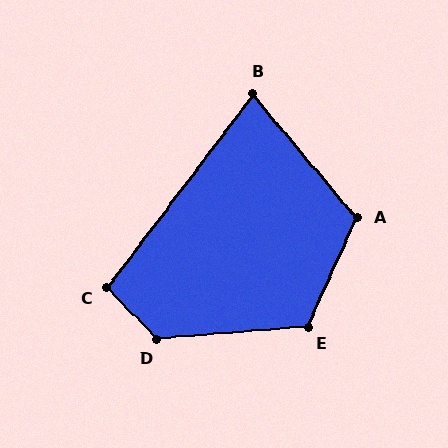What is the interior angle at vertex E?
Approximately 119 degrees (obtuse).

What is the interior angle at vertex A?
Approximately 116 degrees (obtuse).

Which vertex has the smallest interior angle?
B, at approximately 77 degrees.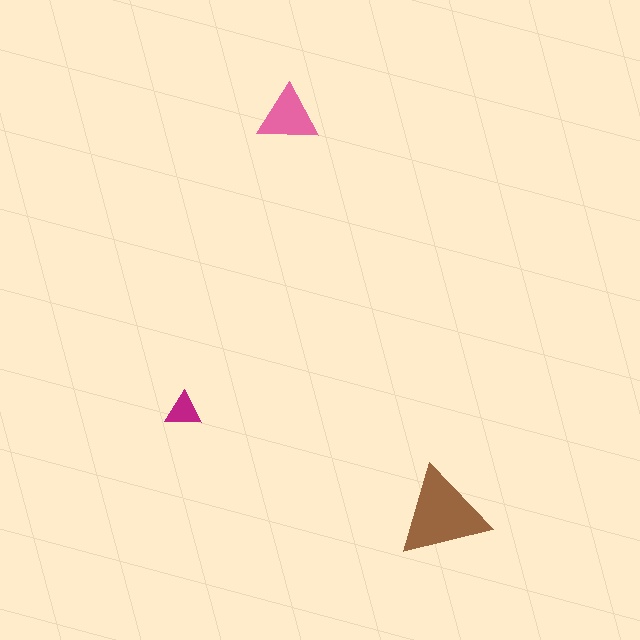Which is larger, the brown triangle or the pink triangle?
The brown one.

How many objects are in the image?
There are 3 objects in the image.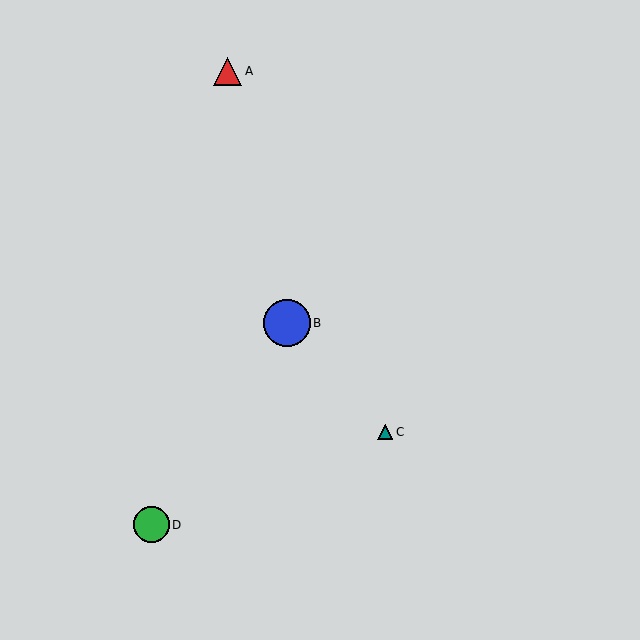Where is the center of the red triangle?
The center of the red triangle is at (228, 71).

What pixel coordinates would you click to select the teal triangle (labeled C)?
Click at (385, 432) to select the teal triangle C.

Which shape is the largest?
The blue circle (labeled B) is the largest.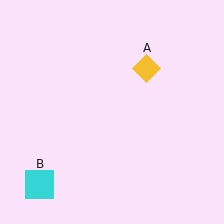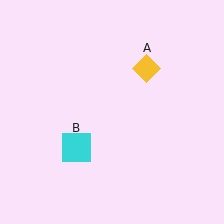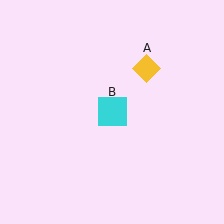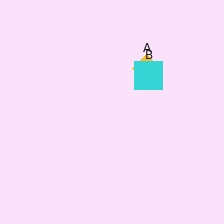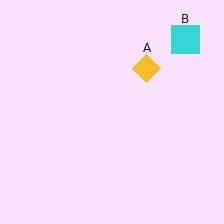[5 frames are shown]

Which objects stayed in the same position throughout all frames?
Yellow diamond (object A) remained stationary.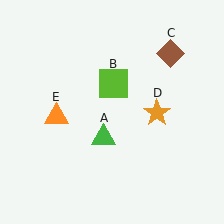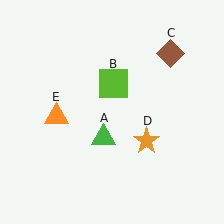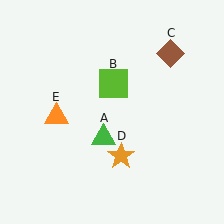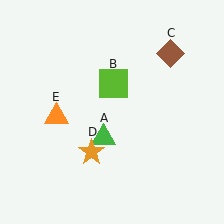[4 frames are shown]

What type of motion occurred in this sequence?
The orange star (object D) rotated clockwise around the center of the scene.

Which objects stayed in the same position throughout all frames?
Green triangle (object A) and lime square (object B) and brown diamond (object C) and orange triangle (object E) remained stationary.